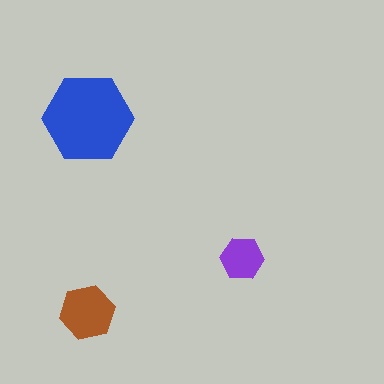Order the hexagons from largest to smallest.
the blue one, the brown one, the purple one.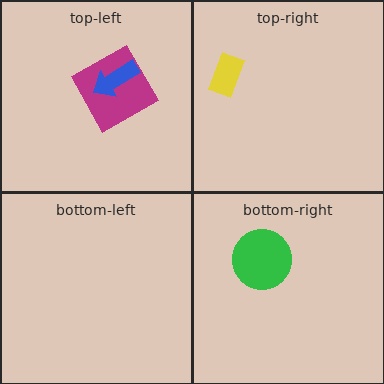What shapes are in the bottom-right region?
The green circle.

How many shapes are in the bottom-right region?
1.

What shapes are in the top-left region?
The magenta square, the blue arrow.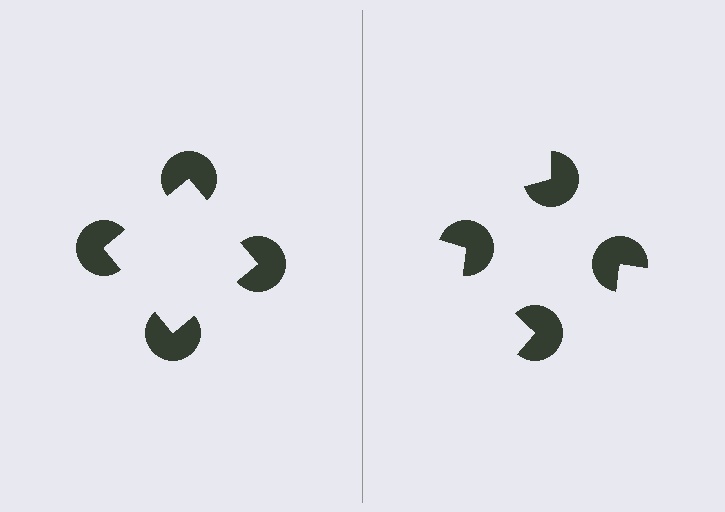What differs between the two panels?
The pac-man discs are positioned identically on both sides; only the wedge orientations differ. On the left they align to a square; on the right they are misaligned.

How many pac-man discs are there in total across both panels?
8 — 4 on each side.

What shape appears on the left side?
An illusory square.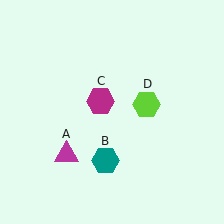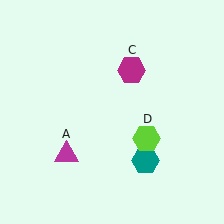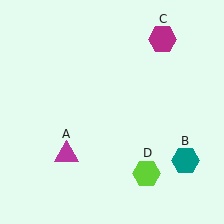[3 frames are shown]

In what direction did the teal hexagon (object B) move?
The teal hexagon (object B) moved right.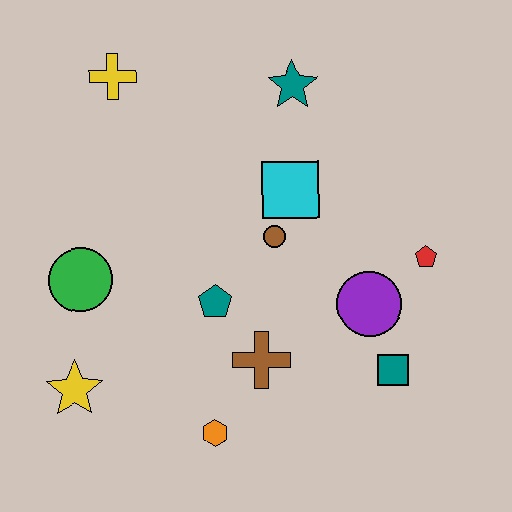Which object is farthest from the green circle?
The red pentagon is farthest from the green circle.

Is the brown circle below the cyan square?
Yes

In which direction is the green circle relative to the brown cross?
The green circle is to the left of the brown cross.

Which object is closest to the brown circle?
The cyan square is closest to the brown circle.